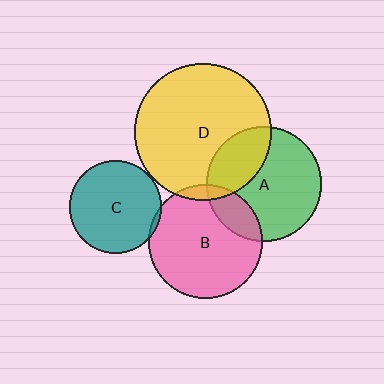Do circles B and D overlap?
Yes.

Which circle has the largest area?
Circle D (yellow).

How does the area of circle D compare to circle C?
Approximately 2.2 times.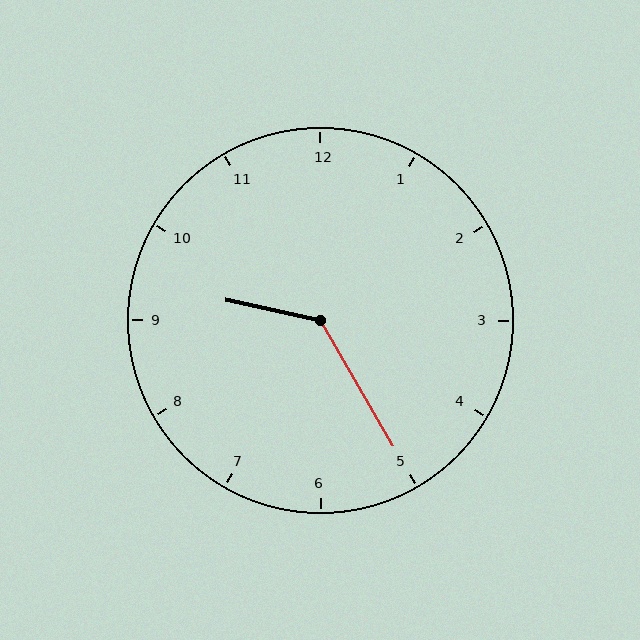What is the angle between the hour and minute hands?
Approximately 132 degrees.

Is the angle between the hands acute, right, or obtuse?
It is obtuse.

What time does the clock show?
9:25.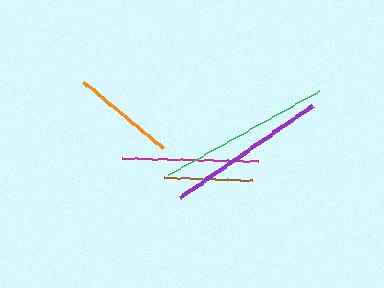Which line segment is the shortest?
The brown line is the shortest at approximately 88 pixels.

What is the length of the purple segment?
The purple segment is approximately 161 pixels long.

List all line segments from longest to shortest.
From longest to shortest: green, purple, magenta, orange, brown.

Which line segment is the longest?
The green line is the longest at approximately 171 pixels.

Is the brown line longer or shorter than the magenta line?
The magenta line is longer than the brown line.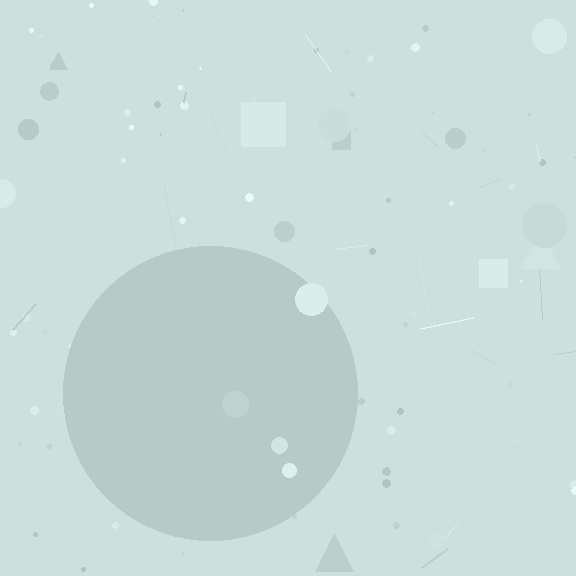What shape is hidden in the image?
A circle is hidden in the image.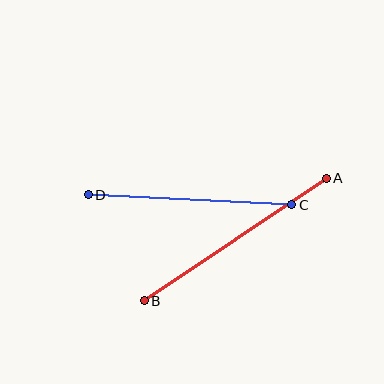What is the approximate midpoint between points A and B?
The midpoint is at approximately (235, 239) pixels.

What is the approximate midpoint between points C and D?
The midpoint is at approximately (190, 200) pixels.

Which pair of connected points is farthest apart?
Points A and B are farthest apart.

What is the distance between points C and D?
The distance is approximately 203 pixels.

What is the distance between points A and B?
The distance is approximately 219 pixels.